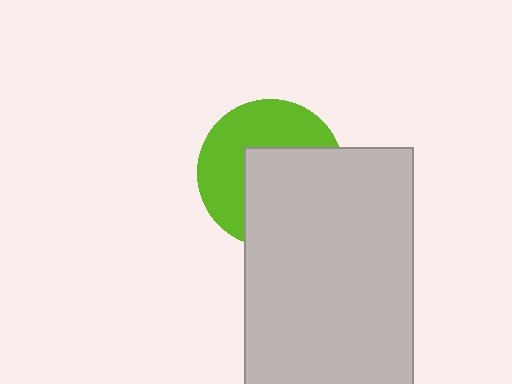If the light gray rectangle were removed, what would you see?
You would see the complete lime circle.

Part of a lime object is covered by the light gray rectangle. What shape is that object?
It is a circle.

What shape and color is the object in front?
The object in front is a light gray rectangle.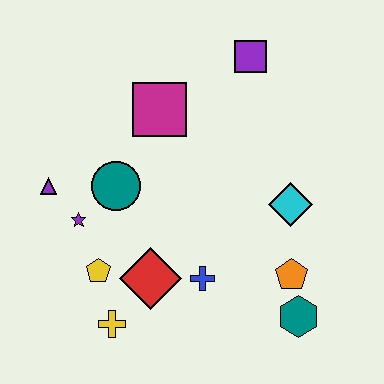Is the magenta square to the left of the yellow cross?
No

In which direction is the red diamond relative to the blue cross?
The red diamond is to the left of the blue cross.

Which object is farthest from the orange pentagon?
The purple triangle is farthest from the orange pentagon.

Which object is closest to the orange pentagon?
The teal hexagon is closest to the orange pentagon.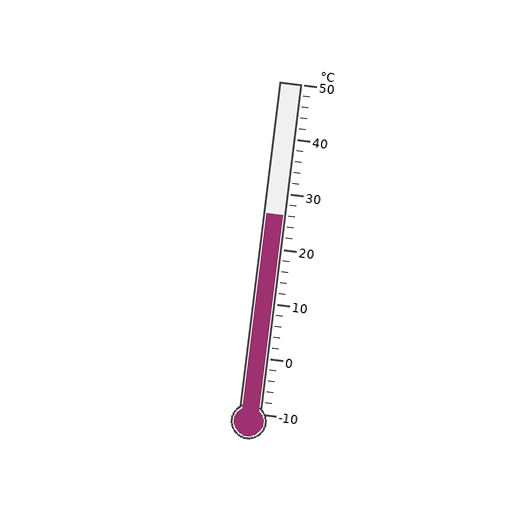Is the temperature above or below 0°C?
The temperature is above 0°C.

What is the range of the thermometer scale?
The thermometer scale ranges from -10°C to 50°C.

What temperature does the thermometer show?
The thermometer shows approximately 26°C.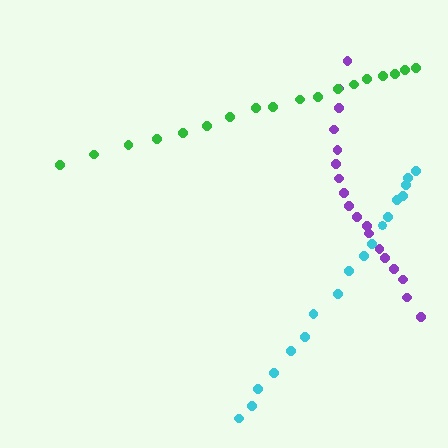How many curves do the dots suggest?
There are 3 distinct paths.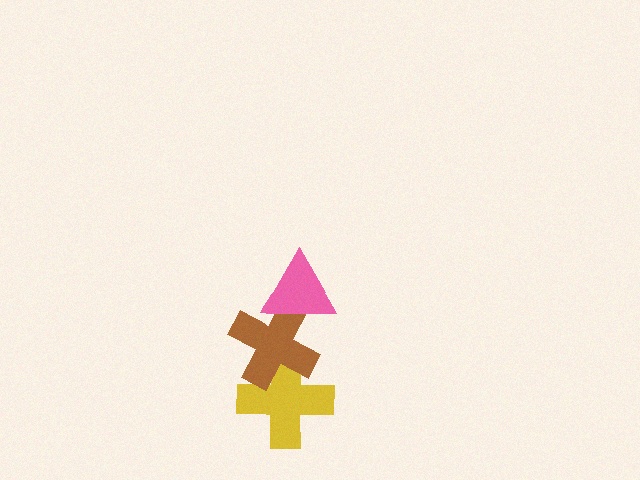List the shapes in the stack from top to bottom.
From top to bottom: the pink triangle, the brown cross, the yellow cross.